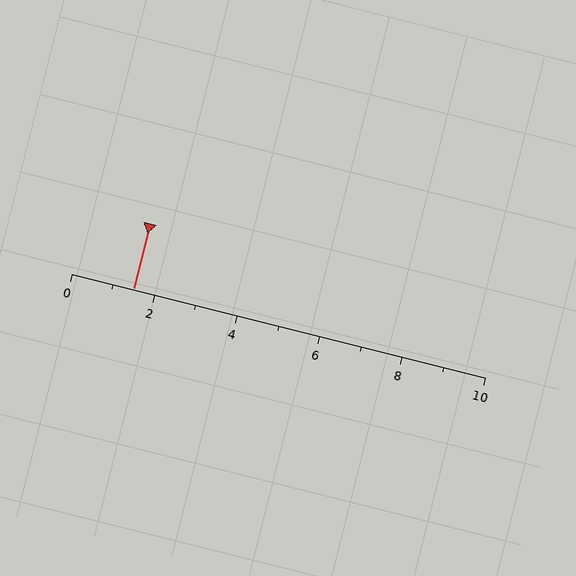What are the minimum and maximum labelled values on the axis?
The axis runs from 0 to 10.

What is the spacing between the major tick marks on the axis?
The major ticks are spaced 2 apart.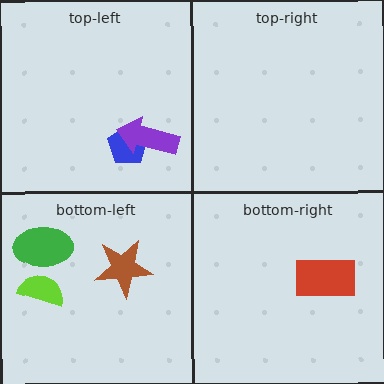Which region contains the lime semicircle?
The bottom-left region.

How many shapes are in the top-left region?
2.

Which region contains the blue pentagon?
The top-left region.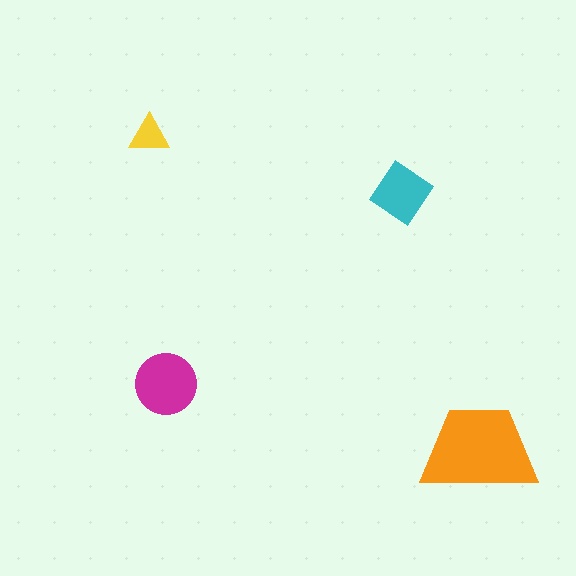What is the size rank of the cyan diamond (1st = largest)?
3rd.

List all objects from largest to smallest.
The orange trapezoid, the magenta circle, the cyan diamond, the yellow triangle.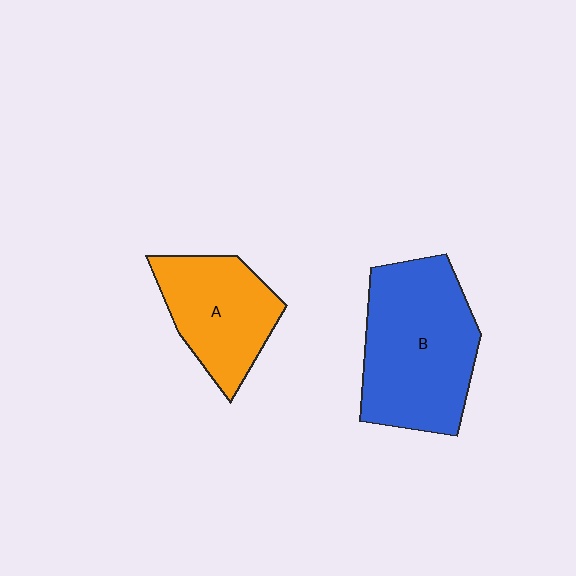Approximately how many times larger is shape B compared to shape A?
Approximately 1.5 times.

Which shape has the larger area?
Shape B (blue).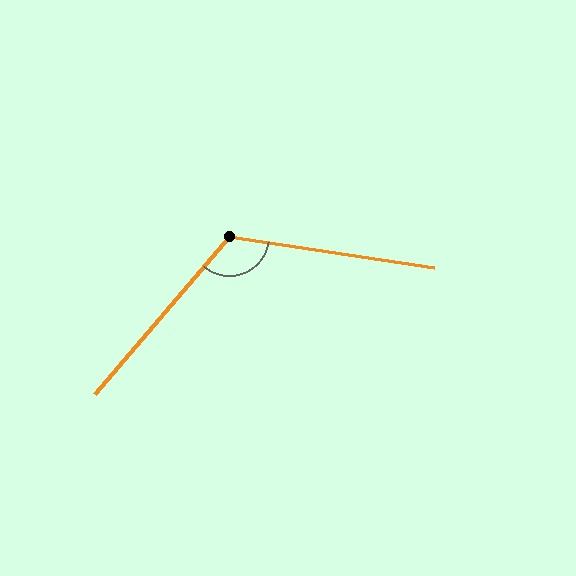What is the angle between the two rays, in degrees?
Approximately 122 degrees.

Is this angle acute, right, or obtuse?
It is obtuse.